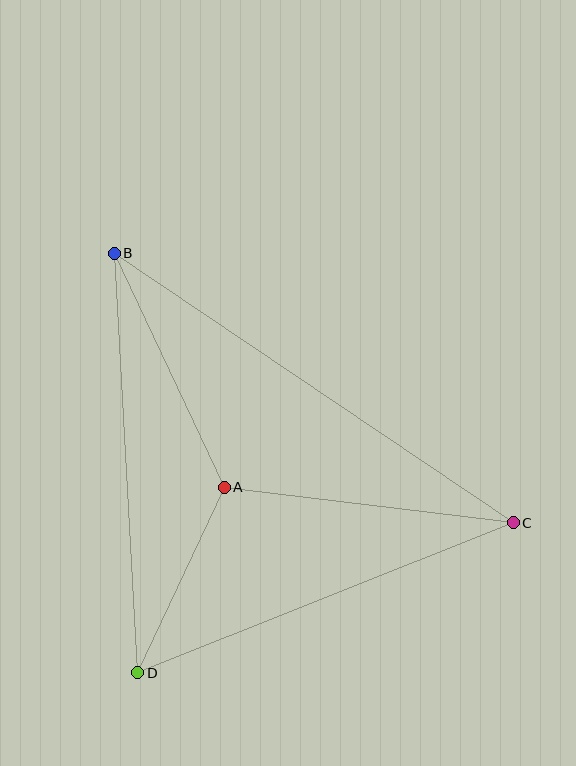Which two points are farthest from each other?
Points B and C are farthest from each other.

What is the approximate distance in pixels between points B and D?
The distance between B and D is approximately 420 pixels.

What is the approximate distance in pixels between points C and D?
The distance between C and D is approximately 405 pixels.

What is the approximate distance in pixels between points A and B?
The distance between A and B is approximately 258 pixels.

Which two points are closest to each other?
Points A and D are closest to each other.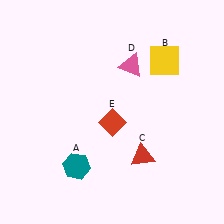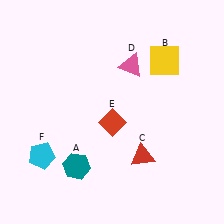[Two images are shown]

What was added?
A cyan pentagon (F) was added in Image 2.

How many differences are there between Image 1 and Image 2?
There is 1 difference between the two images.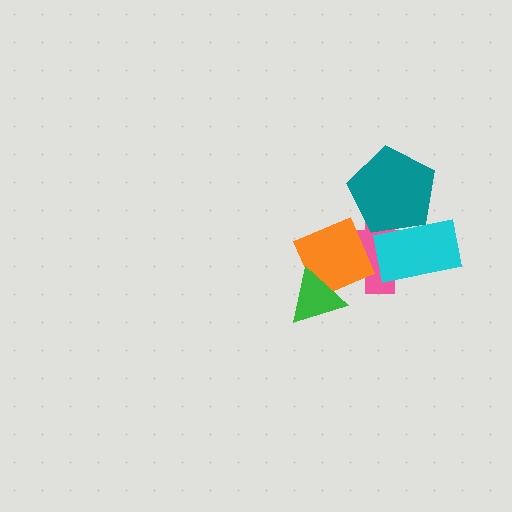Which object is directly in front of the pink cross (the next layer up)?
The orange diamond is directly in front of the pink cross.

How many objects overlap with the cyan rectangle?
2 objects overlap with the cyan rectangle.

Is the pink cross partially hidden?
Yes, it is partially covered by another shape.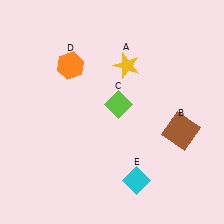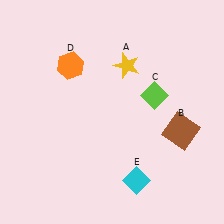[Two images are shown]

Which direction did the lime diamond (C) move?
The lime diamond (C) moved right.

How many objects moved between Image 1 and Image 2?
1 object moved between the two images.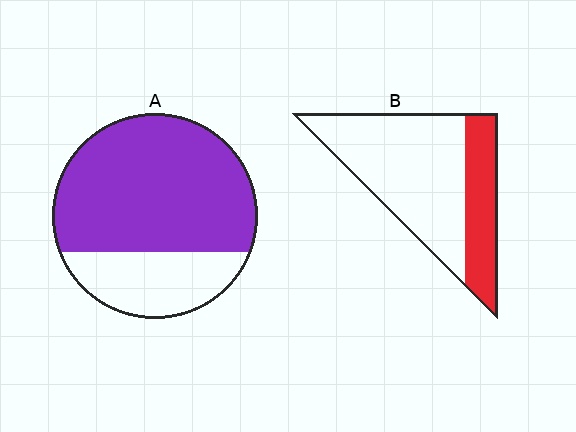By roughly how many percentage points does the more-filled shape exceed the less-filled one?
By roughly 40 percentage points (A over B).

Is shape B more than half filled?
No.